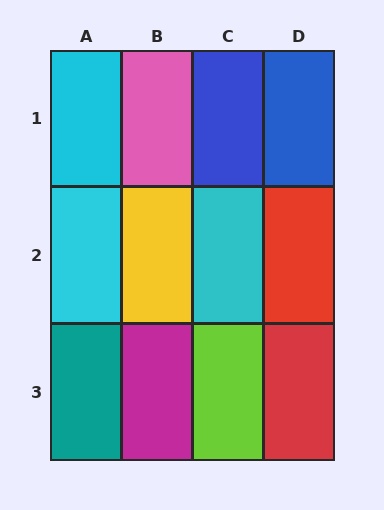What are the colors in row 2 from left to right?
Cyan, yellow, cyan, red.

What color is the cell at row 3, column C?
Lime.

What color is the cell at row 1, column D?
Blue.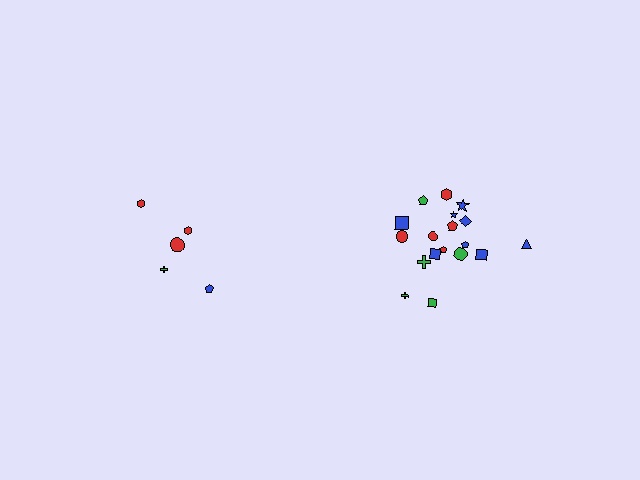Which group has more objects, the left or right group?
The right group.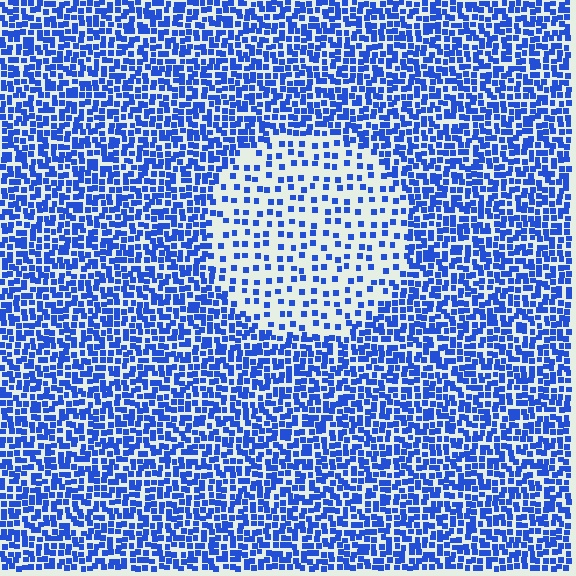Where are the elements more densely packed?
The elements are more densely packed outside the circle boundary.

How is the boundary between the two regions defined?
The boundary is defined by a change in element density (approximately 2.6x ratio). All elements are the same color, size, and shape.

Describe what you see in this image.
The image contains small blue elements arranged at two different densities. A circle-shaped region is visible where the elements are less densely packed than the surrounding area.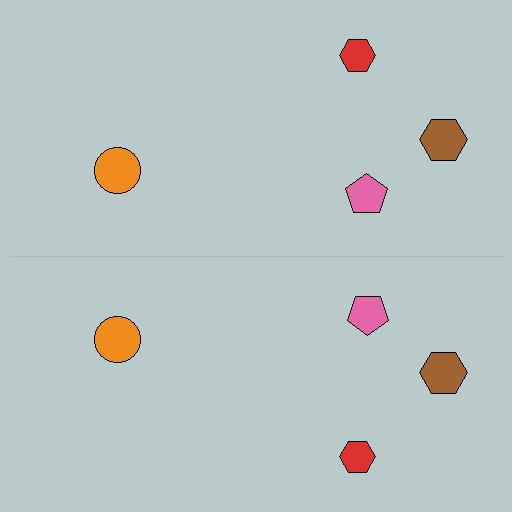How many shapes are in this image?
There are 8 shapes in this image.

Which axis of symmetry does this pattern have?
The pattern has a horizontal axis of symmetry running through the center of the image.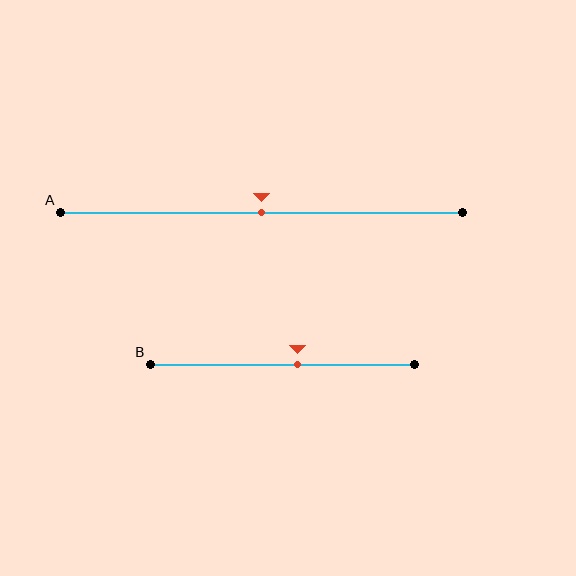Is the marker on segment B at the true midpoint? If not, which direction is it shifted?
No, the marker on segment B is shifted to the right by about 6% of the segment length.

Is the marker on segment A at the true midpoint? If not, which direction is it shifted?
Yes, the marker on segment A is at the true midpoint.